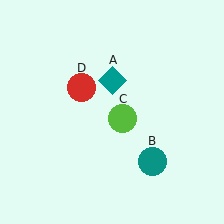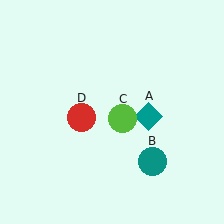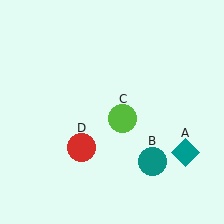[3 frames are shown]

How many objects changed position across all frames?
2 objects changed position: teal diamond (object A), red circle (object D).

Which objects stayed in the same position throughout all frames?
Teal circle (object B) and lime circle (object C) remained stationary.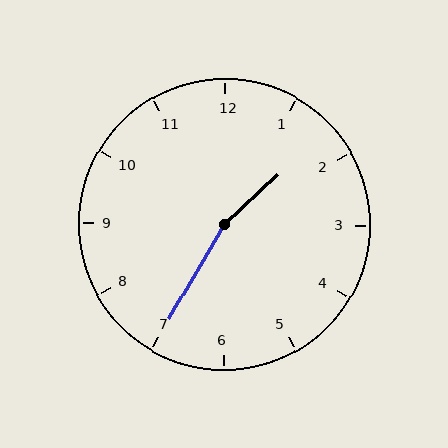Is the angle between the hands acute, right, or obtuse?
It is obtuse.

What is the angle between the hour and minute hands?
Approximately 162 degrees.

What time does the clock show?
1:35.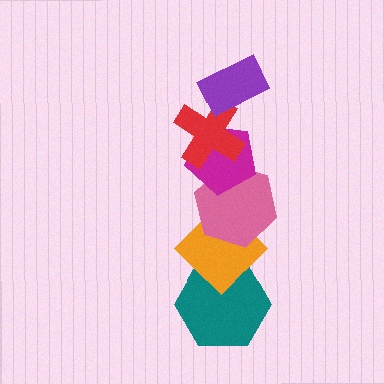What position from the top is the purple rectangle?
The purple rectangle is 1st from the top.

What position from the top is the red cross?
The red cross is 2nd from the top.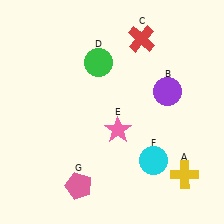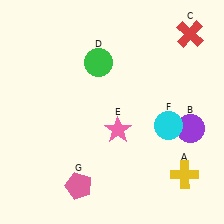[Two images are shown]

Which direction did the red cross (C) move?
The red cross (C) moved right.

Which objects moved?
The objects that moved are: the purple circle (B), the red cross (C), the cyan circle (F).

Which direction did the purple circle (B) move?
The purple circle (B) moved down.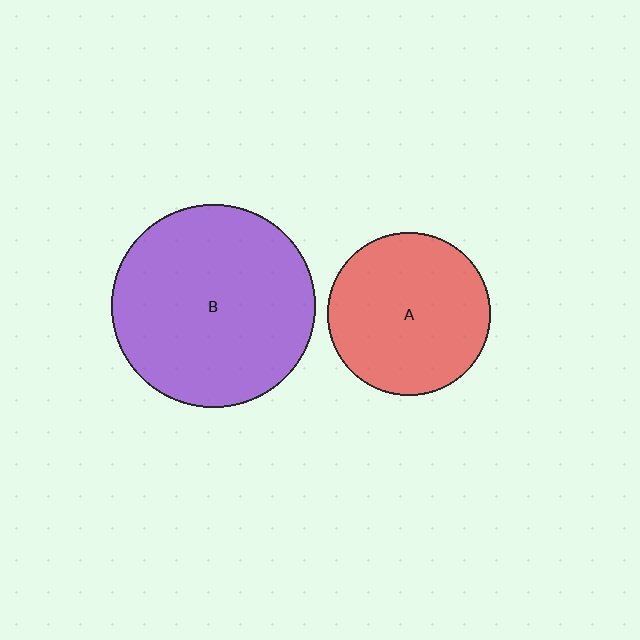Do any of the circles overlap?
No, none of the circles overlap.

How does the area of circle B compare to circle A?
Approximately 1.6 times.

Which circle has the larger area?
Circle B (purple).